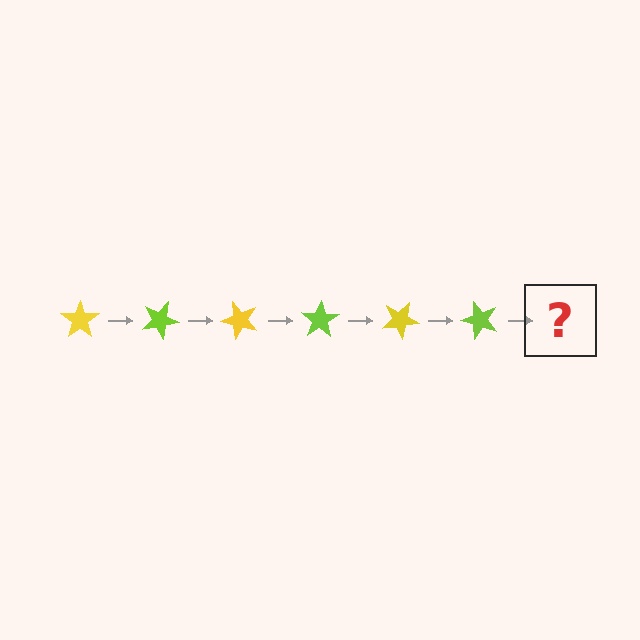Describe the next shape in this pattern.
It should be a yellow star, rotated 150 degrees from the start.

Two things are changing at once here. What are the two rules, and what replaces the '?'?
The two rules are that it rotates 25 degrees each step and the color cycles through yellow and lime. The '?' should be a yellow star, rotated 150 degrees from the start.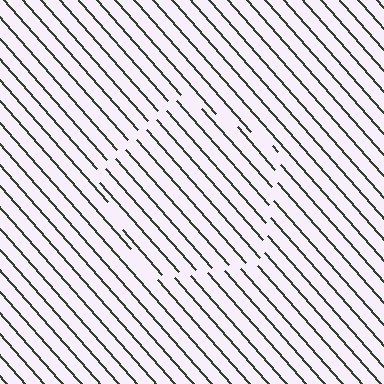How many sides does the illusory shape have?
5 sides — the line-ends trace a pentagon.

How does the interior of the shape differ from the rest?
The interior of the shape contains the same grating, shifted by half a period — the contour is defined by the phase discontinuity where line-ends from the inner and outer gratings abut.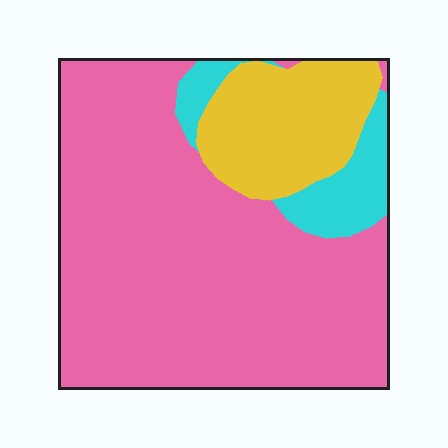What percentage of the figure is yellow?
Yellow covers 18% of the figure.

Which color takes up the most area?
Pink, at roughly 70%.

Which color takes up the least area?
Cyan, at roughly 10%.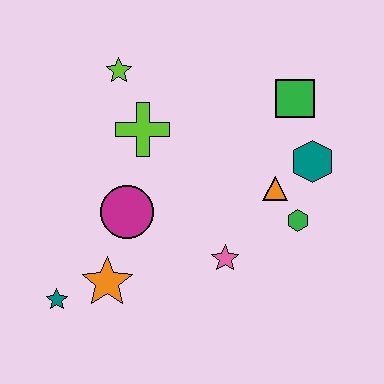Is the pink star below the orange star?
No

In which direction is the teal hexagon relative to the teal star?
The teal hexagon is to the right of the teal star.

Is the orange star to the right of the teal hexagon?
No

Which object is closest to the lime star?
The lime cross is closest to the lime star.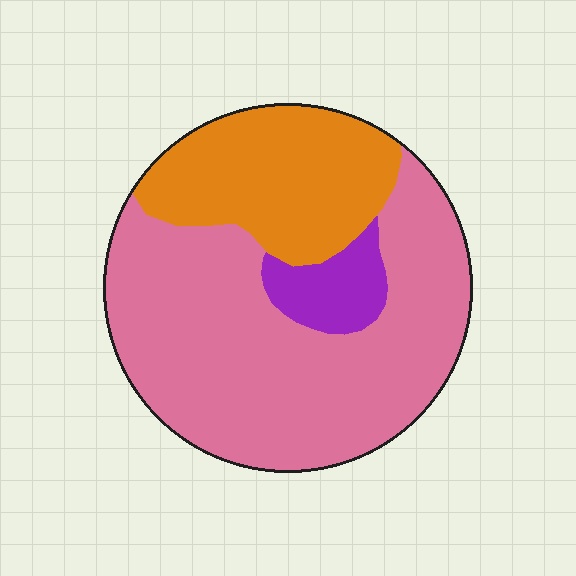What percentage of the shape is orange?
Orange takes up about one quarter (1/4) of the shape.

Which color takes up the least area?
Purple, at roughly 10%.